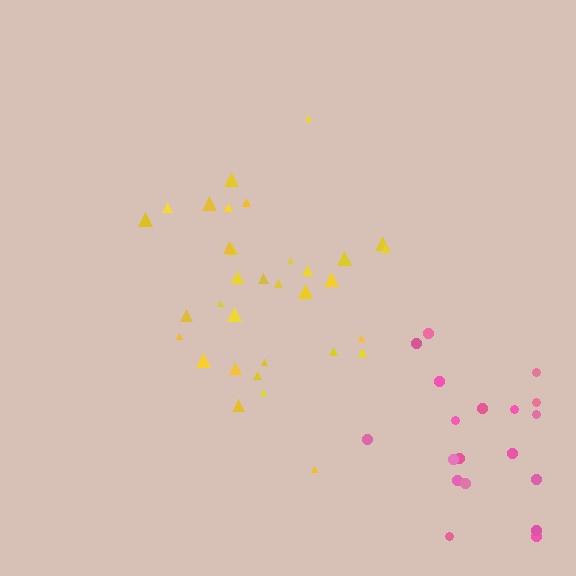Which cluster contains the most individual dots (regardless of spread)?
Yellow (33).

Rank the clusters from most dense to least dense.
yellow, pink.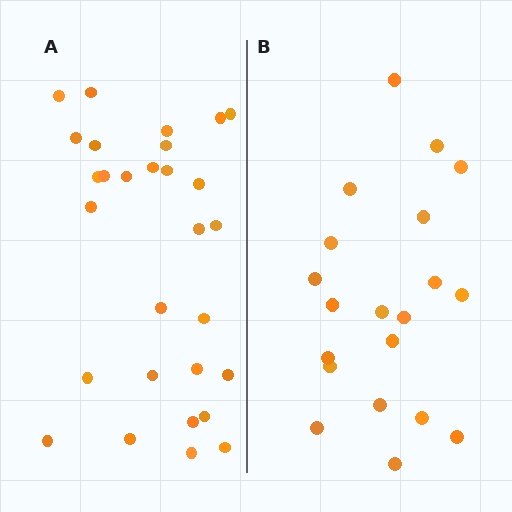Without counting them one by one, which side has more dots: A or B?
Region A (the left region) has more dots.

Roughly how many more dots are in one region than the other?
Region A has roughly 8 or so more dots than region B.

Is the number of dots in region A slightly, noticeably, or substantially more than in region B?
Region A has substantially more. The ratio is roughly 1.4 to 1.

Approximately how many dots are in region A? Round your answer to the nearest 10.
About 30 dots. (The exact count is 29, which rounds to 30.)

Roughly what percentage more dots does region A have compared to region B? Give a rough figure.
About 45% more.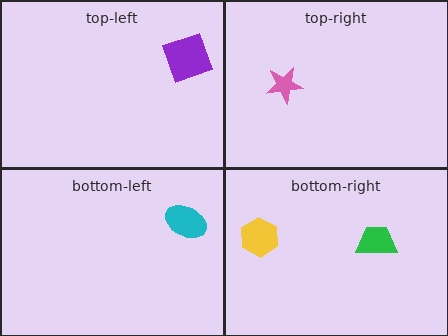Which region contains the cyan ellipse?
The bottom-left region.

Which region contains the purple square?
The top-left region.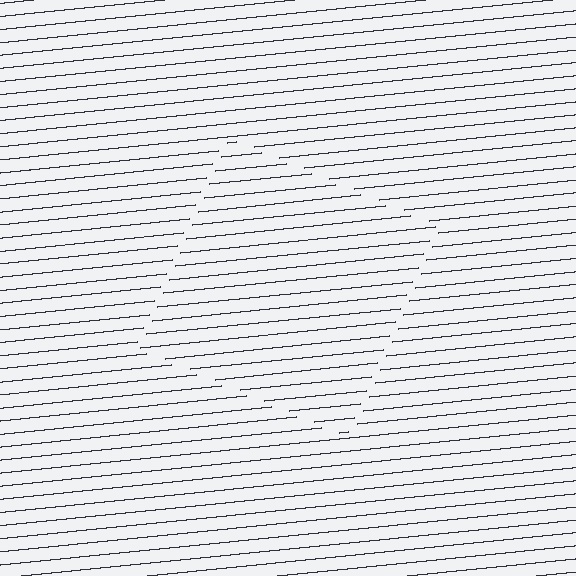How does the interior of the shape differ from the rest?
The interior of the shape contains the same grating, shifted by half a period — the contour is defined by the phase discontinuity where line-ends from the inner and outer gratings abut.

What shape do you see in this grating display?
An illusory square. The interior of the shape contains the same grating, shifted by half a period — the contour is defined by the phase discontinuity where line-ends from the inner and outer gratings abut.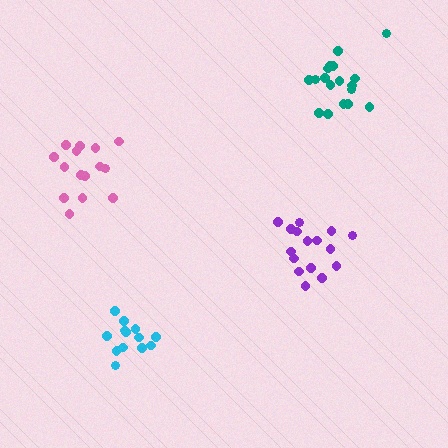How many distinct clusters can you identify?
There are 4 distinct clusters.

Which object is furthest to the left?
The pink cluster is leftmost.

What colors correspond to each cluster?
The clusters are colored: cyan, teal, purple, pink.